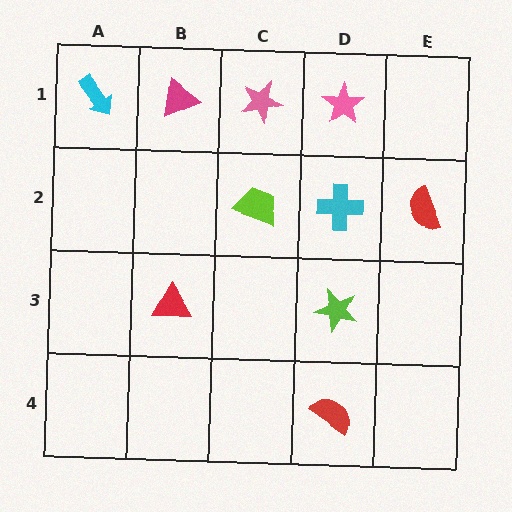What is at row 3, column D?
A lime star.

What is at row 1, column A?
A cyan arrow.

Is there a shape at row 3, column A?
No, that cell is empty.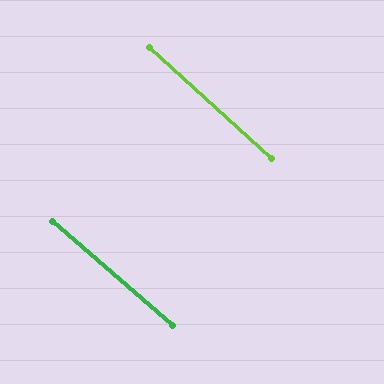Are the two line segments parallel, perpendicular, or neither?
Parallel — their directions differ by only 1.2°.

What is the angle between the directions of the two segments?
Approximately 1 degree.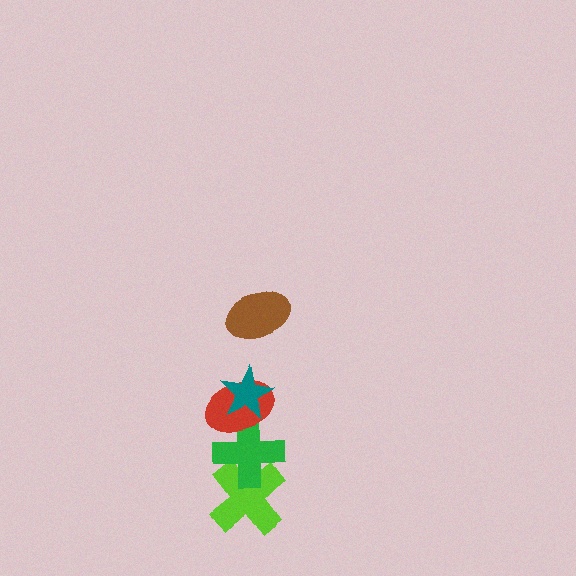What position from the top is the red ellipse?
The red ellipse is 3rd from the top.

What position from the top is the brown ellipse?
The brown ellipse is 1st from the top.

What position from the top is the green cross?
The green cross is 4th from the top.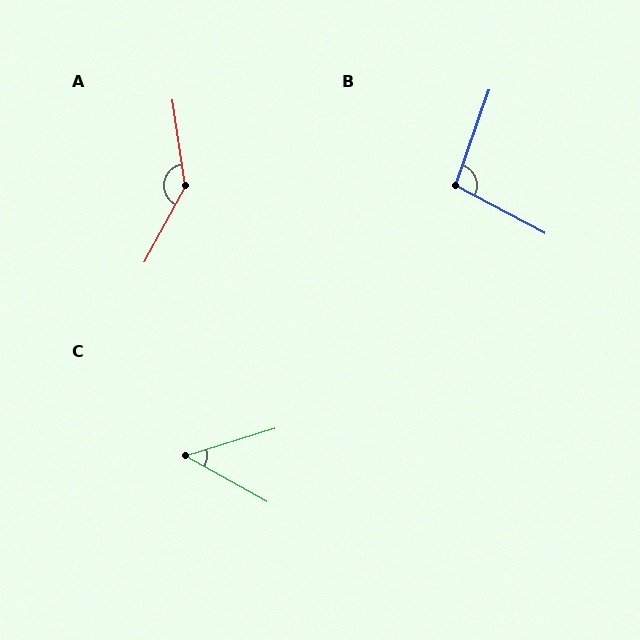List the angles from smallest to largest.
C (46°), B (99°), A (143°).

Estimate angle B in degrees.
Approximately 99 degrees.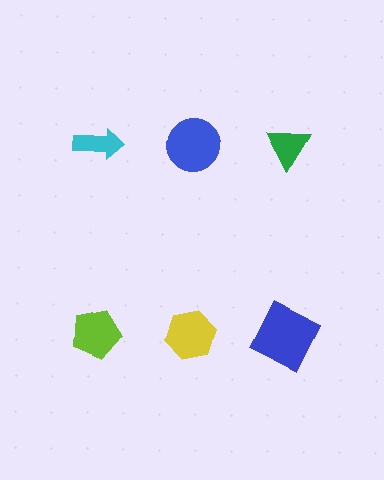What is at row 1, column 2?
A blue circle.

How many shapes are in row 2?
3 shapes.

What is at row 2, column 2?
A yellow hexagon.